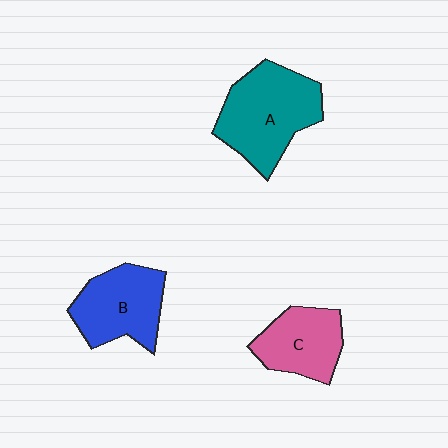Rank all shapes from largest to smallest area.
From largest to smallest: A (teal), B (blue), C (pink).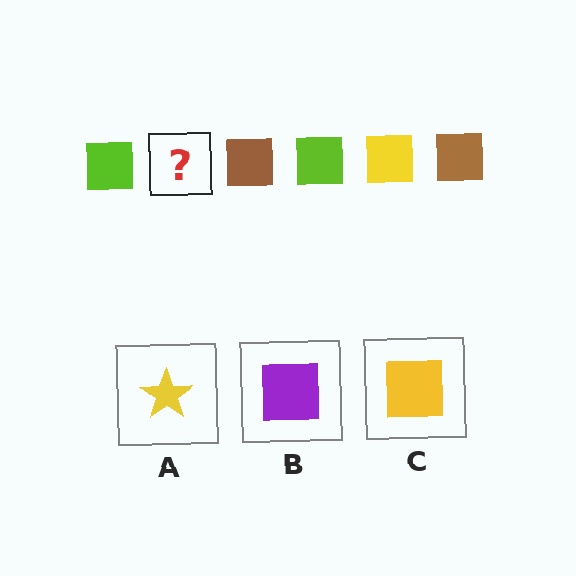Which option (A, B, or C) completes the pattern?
C.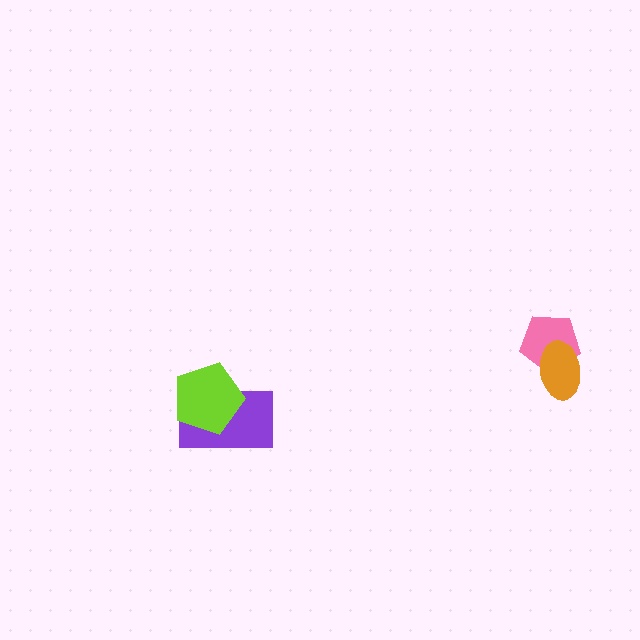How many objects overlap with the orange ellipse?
1 object overlaps with the orange ellipse.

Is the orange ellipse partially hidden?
No, no other shape covers it.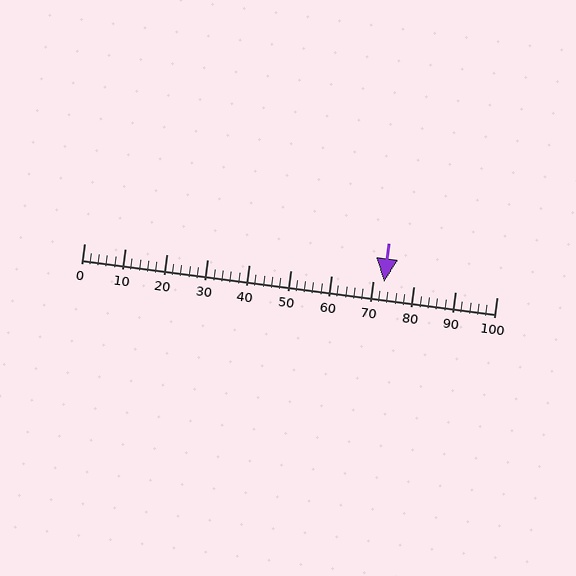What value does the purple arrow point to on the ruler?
The purple arrow points to approximately 73.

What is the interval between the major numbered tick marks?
The major tick marks are spaced 10 units apart.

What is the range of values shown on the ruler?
The ruler shows values from 0 to 100.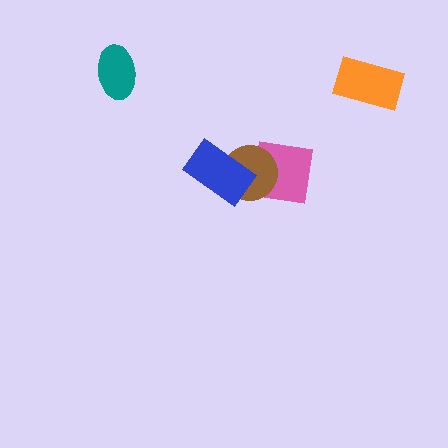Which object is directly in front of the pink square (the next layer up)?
The brown circle is directly in front of the pink square.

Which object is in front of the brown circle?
The blue rectangle is in front of the brown circle.